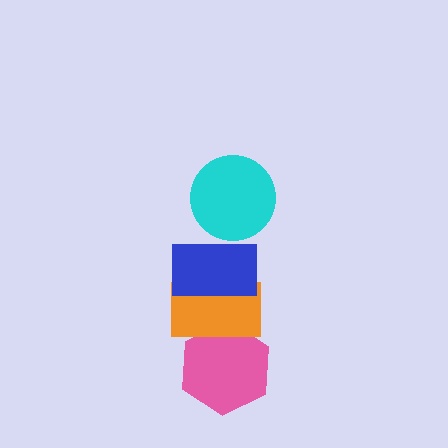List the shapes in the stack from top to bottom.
From top to bottom: the cyan circle, the blue rectangle, the orange rectangle, the pink hexagon.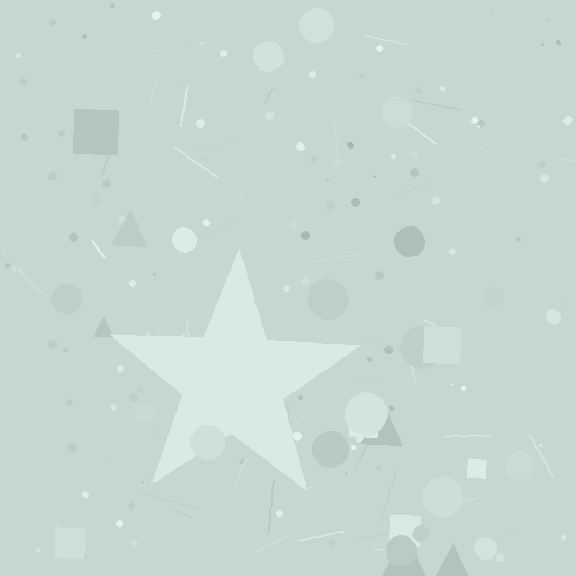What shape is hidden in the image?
A star is hidden in the image.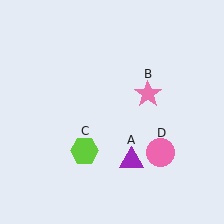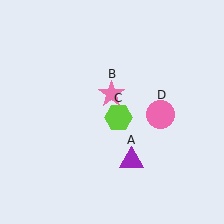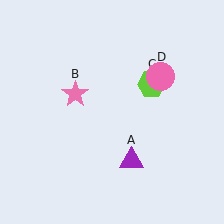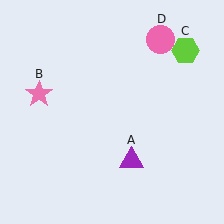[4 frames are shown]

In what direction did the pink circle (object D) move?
The pink circle (object D) moved up.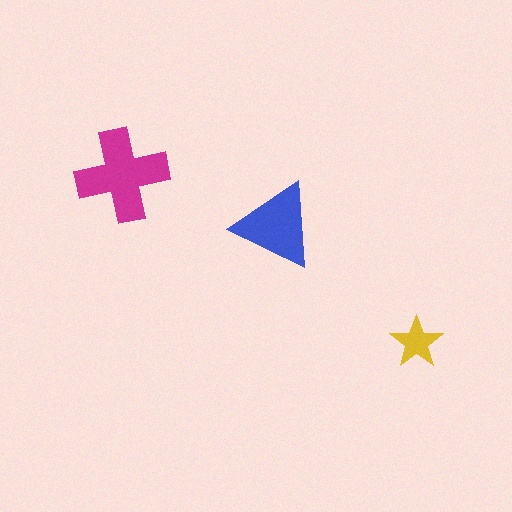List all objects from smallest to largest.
The yellow star, the blue triangle, the magenta cross.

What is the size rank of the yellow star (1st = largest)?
3rd.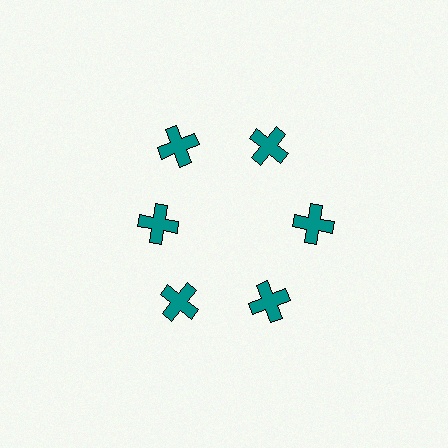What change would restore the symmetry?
The symmetry would be restored by moving it outward, back onto the ring so that all 6 crosses sit at equal angles and equal distance from the center.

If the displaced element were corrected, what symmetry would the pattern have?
It would have 6-fold rotational symmetry — the pattern would map onto itself every 60 degrees.